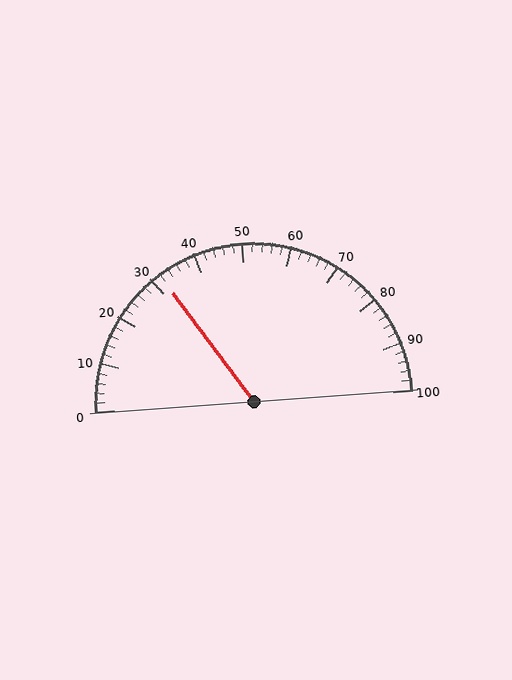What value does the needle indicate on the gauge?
The needle indicates approximately 32.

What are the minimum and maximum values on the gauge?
The gauge ranges from 0 to 100.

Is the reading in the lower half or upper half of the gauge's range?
The reading is in the lower half of the range (0 to 100).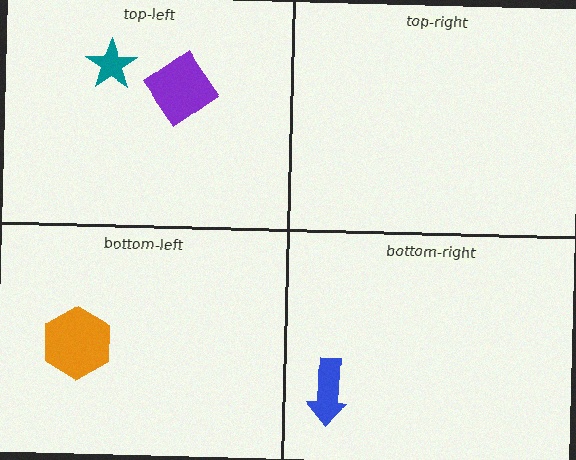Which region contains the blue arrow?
The bottom-right region.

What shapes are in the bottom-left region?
The orange hexagon.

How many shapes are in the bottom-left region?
1.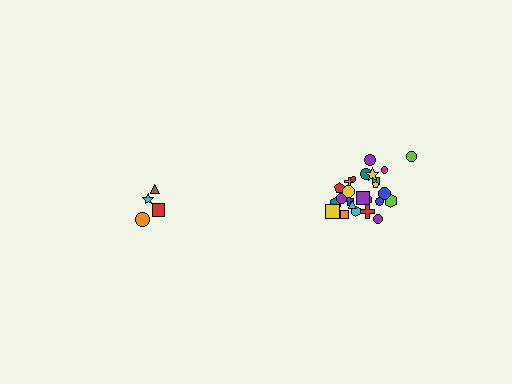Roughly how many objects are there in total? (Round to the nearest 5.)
Roughly 30 objects in total.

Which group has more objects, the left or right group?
The right group.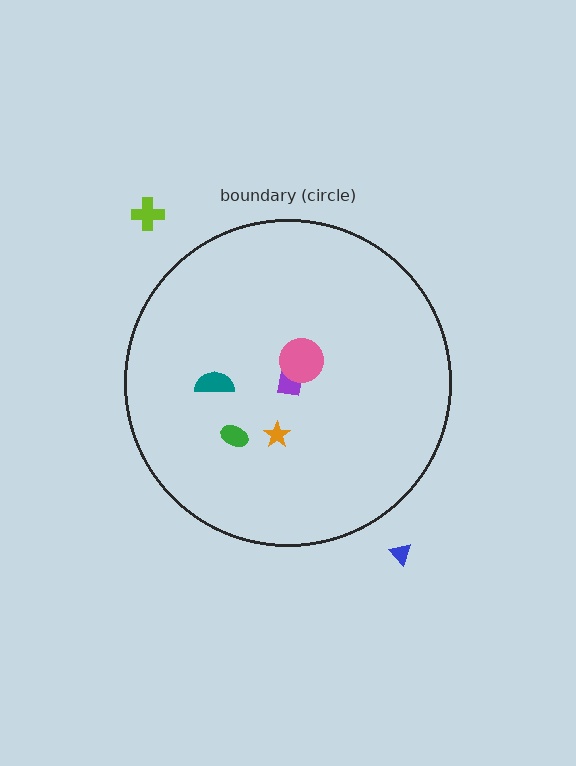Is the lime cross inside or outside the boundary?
Outside.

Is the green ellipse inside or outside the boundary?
Inside.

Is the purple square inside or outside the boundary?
Inside.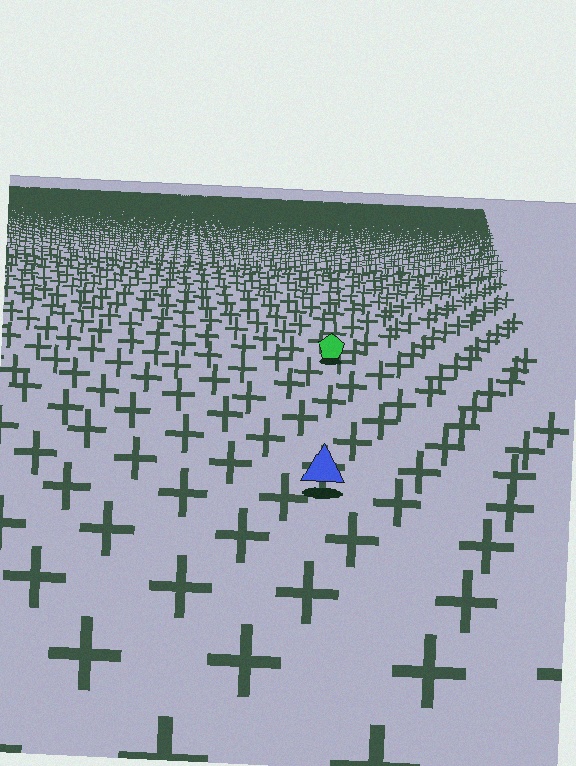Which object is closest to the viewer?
The blue triangle is closest. The texture marks near it are larger and more spread out.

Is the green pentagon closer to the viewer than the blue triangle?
No. The blue triangle is closer — you can tell from the texture gradient: the ground texture is coarser near it.